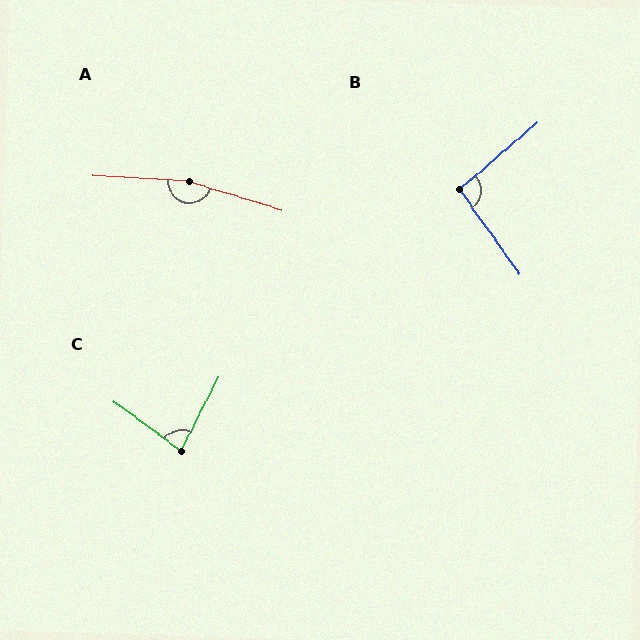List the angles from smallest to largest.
C (80°), B (95°), A (166°).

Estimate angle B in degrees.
Approximately 95 degrees.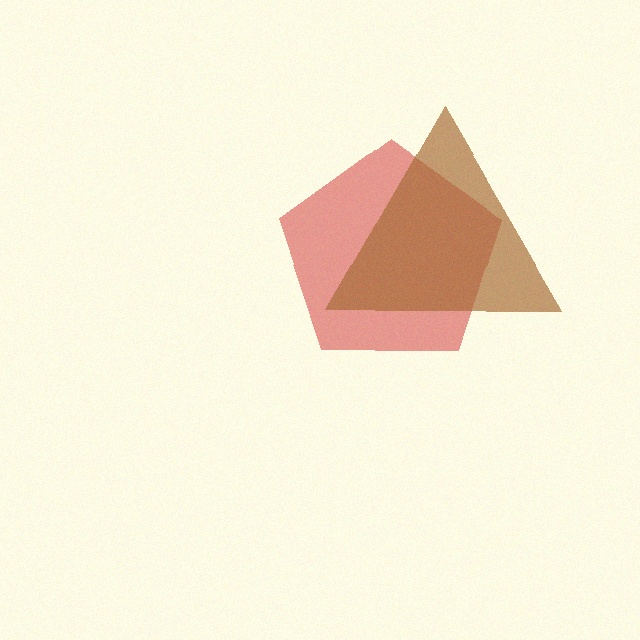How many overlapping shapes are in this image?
There are 2 overlapping shapes in the image.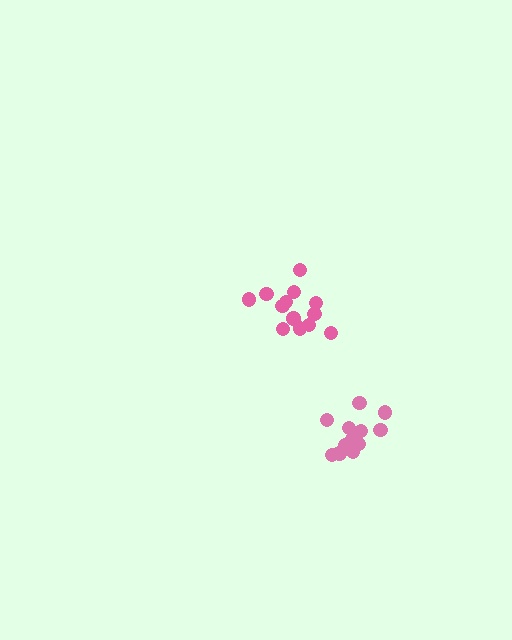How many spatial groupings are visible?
There are 2 spatial groupings.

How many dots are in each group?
Group 1: 14 dots, Group 2: 13 dots (27 total).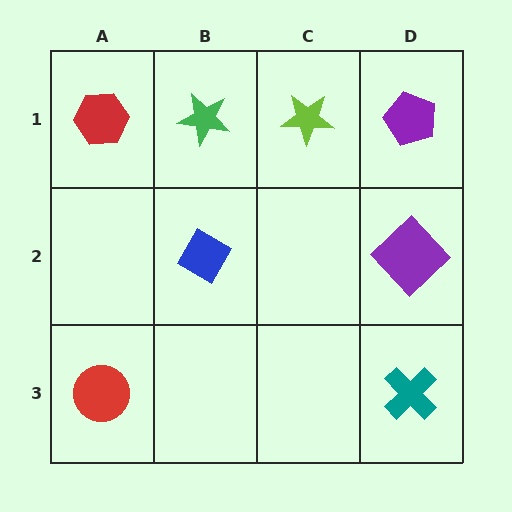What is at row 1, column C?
A lime star.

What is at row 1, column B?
A green star.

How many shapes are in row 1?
4 shapes.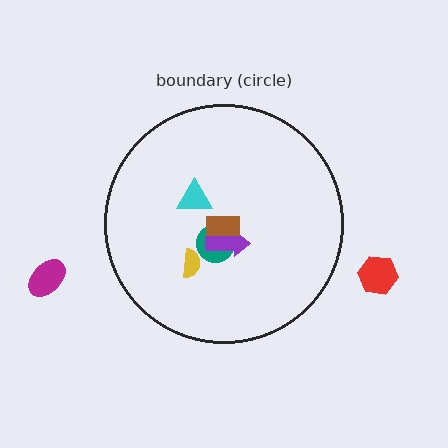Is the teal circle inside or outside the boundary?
Inside.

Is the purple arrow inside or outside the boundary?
Inside.